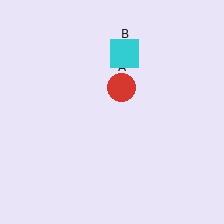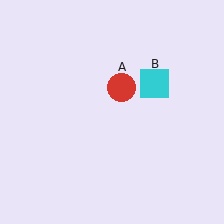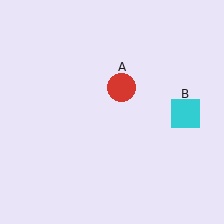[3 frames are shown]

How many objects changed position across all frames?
1 object changed position: cyan square (object B).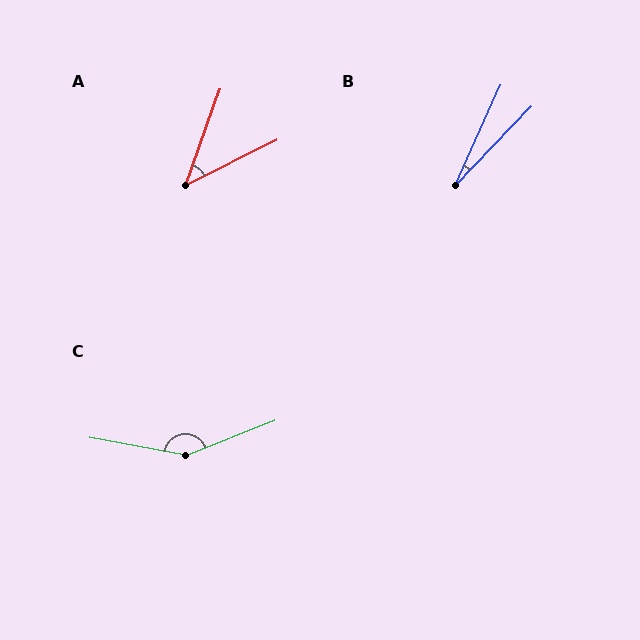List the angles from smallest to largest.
B (19°), A (44°), C (148°).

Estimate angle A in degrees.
Approximately 44 degrees.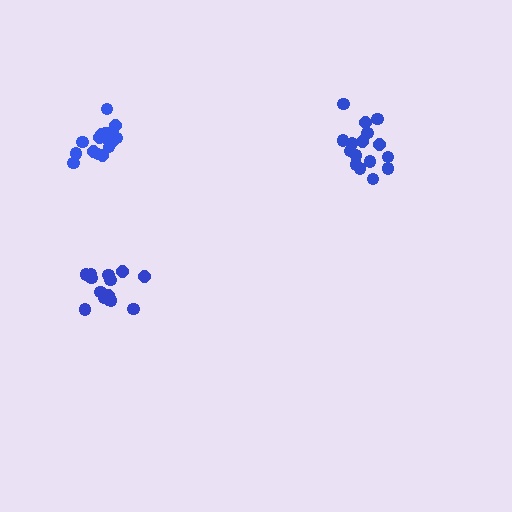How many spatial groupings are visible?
There are 3 spatial groupings.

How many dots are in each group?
Group 1: 16 dots, Group 2: 15 dots, Group 3: 16 dots (47 total).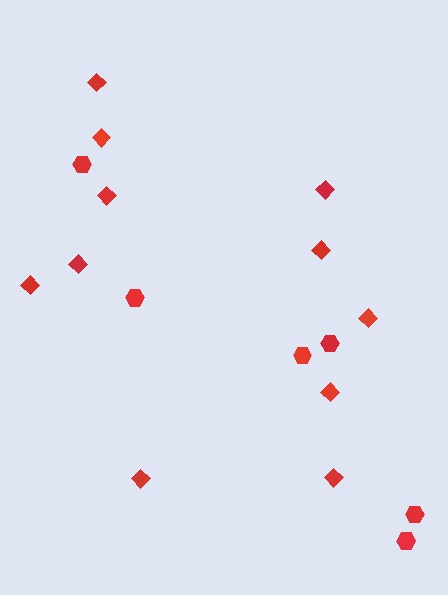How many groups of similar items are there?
There are 2 groups: one group of hexagons (6) and one group of diamonds (11).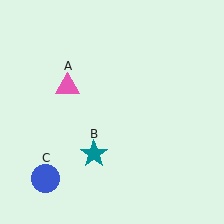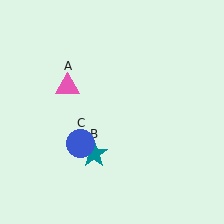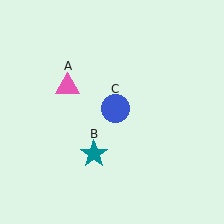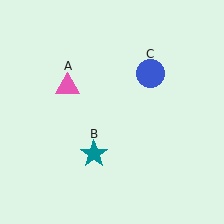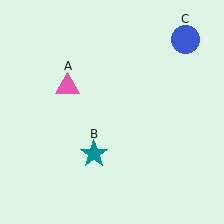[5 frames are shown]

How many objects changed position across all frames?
1 object changed position: blue circle (object C).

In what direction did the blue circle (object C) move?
The blue circle (object C) moved up and to the right.